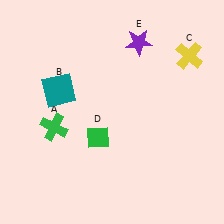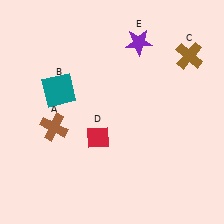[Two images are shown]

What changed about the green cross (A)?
In Image 1, A is green. In Image 2, it changed to brown.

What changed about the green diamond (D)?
In Image 1, D is green. In Image 2, it changed to red.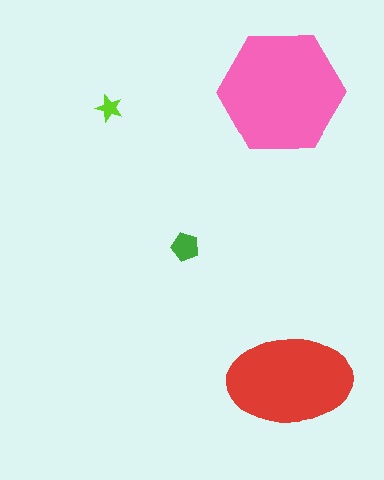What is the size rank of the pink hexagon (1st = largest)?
1st.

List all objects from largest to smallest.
The pink hexagon, the red ellipse, the green pentagon, the lime star.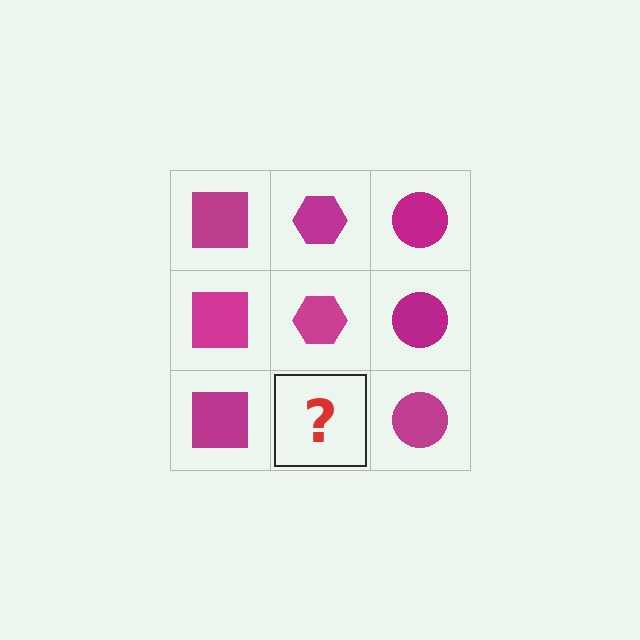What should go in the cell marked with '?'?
The missing cell should contain a magenta hexagon.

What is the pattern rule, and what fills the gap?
The rule is that each column has a consistent shape. The gap should be filled with a magenta hexagon.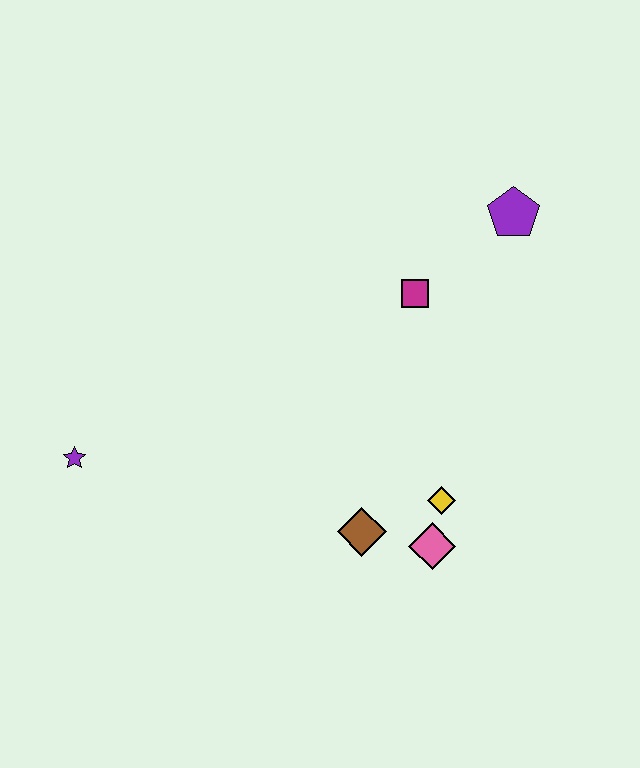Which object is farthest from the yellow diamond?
The purple star is farthest from the yellow diamond.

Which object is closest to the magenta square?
The purple pentagon is closest to the magenta square.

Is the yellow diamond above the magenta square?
No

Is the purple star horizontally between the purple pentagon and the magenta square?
No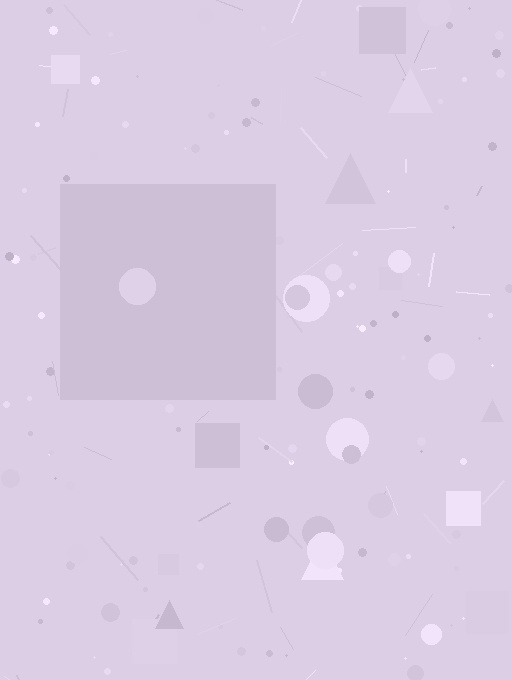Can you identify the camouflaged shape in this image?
The camouflaged shape is a square.